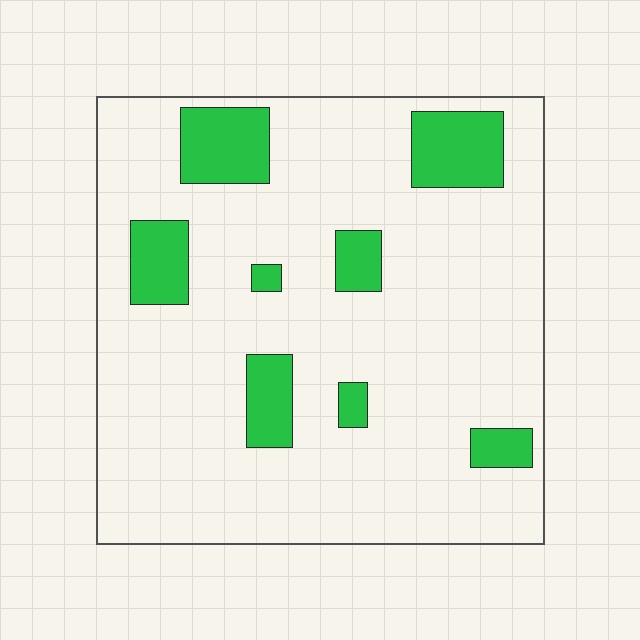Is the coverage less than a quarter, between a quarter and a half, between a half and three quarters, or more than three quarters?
Less than a quarter.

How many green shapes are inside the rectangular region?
8.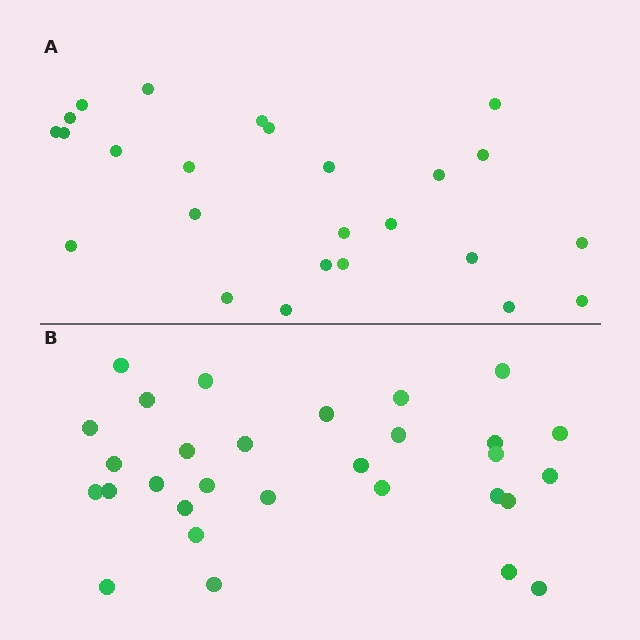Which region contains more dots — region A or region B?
Region B (the bottom region) has more dots.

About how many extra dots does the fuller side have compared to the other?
Region B has about 5 more dots than region A.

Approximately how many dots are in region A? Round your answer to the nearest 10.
About 20 dots. (The exact count is 25, which rounds to 20.)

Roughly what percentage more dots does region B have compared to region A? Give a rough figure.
About 20% more.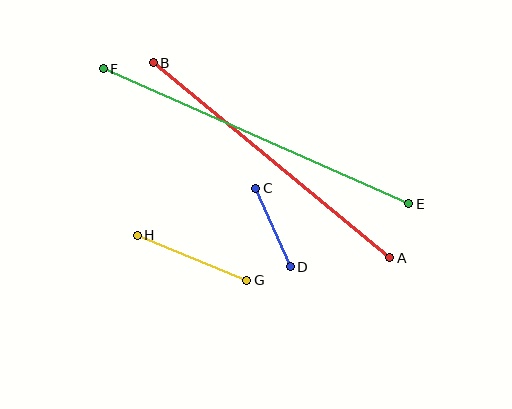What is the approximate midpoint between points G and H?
The midpoint is at approximately (192, 258) pixels.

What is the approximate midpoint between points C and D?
The midpoint is at approximately (273, 227) pixels.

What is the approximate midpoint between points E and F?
The midpoint is at approximately (256, 136) pixels.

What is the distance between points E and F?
The distance is approximately 334 pixels.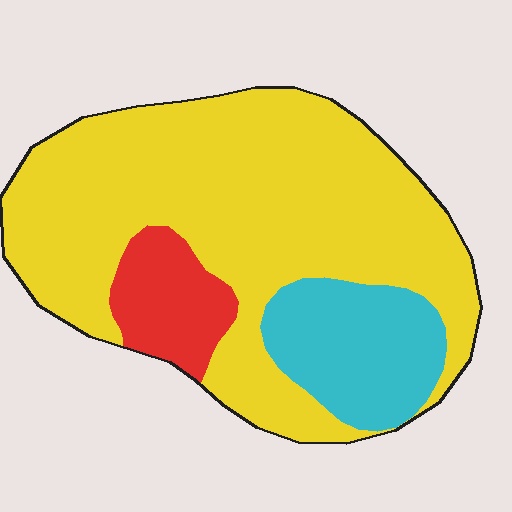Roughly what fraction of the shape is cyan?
Cyan covers around 15% of the shape.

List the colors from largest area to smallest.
From largest to smallest: yellow, cyan, red.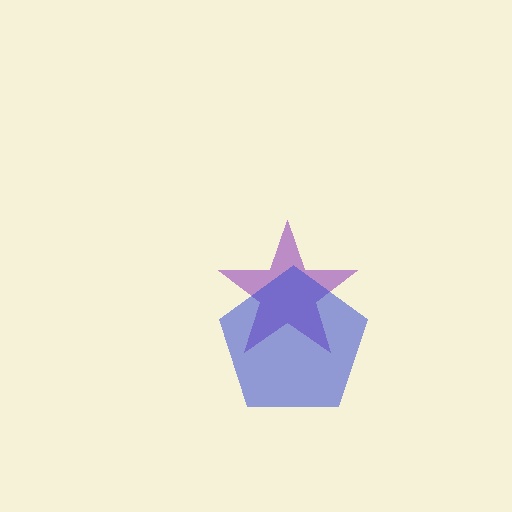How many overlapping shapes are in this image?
There are 2 overlapping shapes in the image.